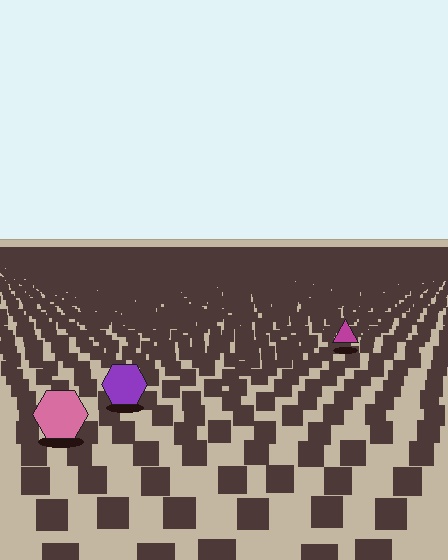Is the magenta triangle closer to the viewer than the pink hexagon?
No. The pink hexagon is closer — you can tell from the texture gradient: the ground texture is coarser near it.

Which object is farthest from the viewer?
The magenta triangle is farthest from the viewer. It appears smaller and the ground texture around it is denser.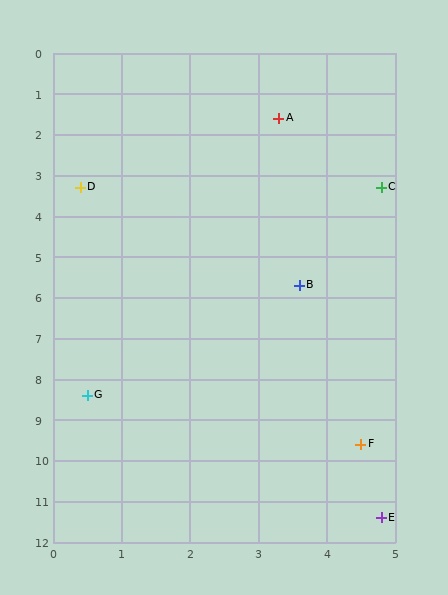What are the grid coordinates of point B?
Point B is at approximately (3.6, 5.7).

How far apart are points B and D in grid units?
Points B and D are about 4.0 grid units apart.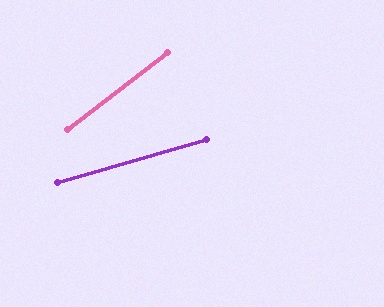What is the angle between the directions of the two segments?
Approximately 22 degrees.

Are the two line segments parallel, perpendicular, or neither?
Neither parallel nor perpendicular — they differ by about 22°.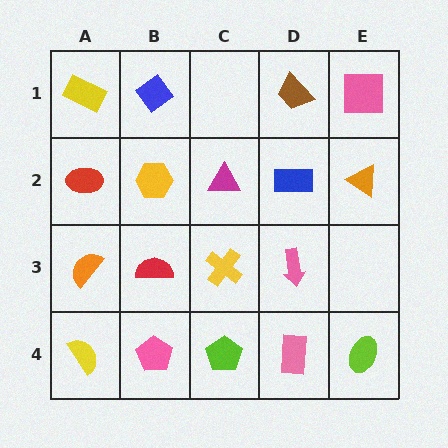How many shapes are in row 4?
5 shapes.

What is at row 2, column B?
A yellow hexagon.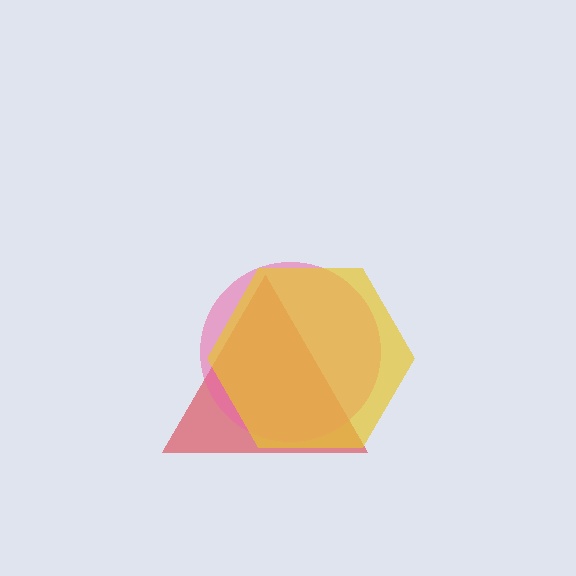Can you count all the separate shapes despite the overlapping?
Yes, there are 3 separate shapes.